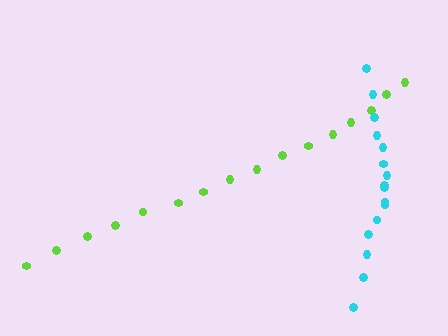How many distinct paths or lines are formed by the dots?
There are 2 distinct paths.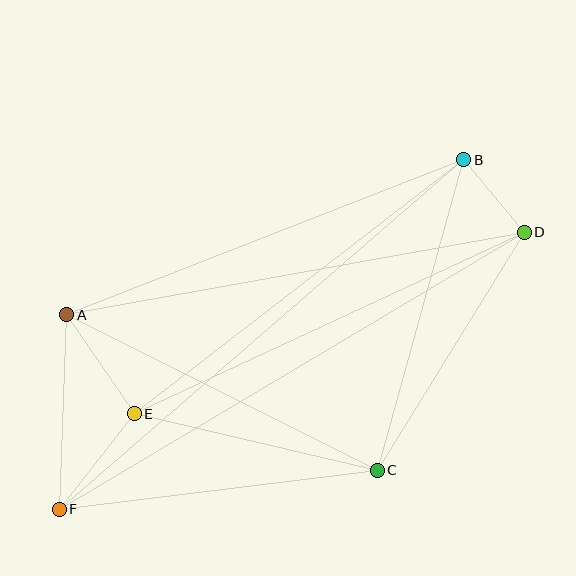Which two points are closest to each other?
Points B and D are closest to each other.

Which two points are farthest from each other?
Points D and F are farthest from each other.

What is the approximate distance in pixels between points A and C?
The distance between A and C is approximately 347 pixels.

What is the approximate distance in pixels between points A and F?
The distance between A and F is approximately 195 pixels.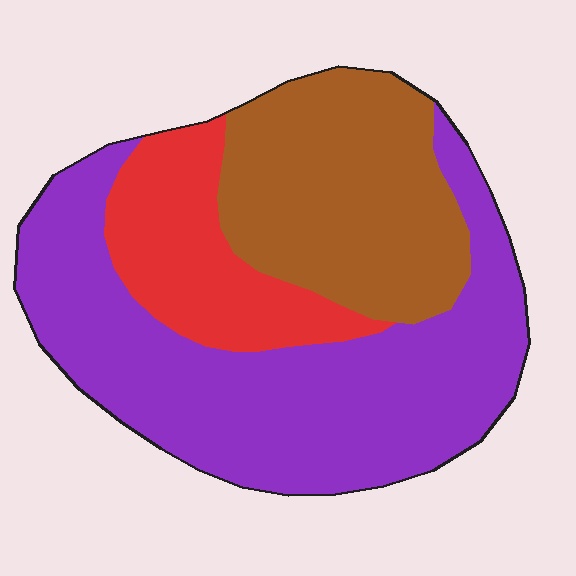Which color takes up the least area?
Red, at roughly 20%.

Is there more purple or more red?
Purple.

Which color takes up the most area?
Purple, at roughly 50%.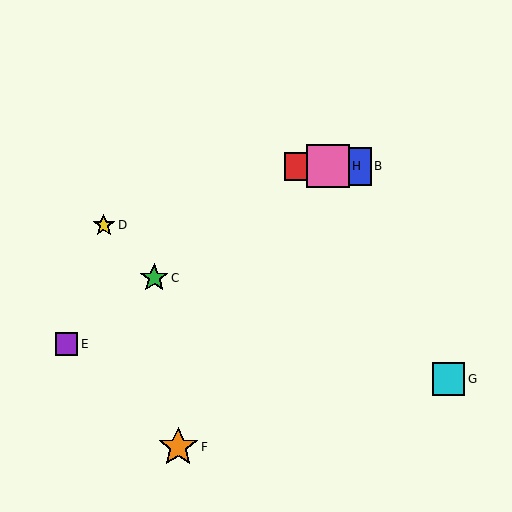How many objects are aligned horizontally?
3 objects (A, B, H) are aligned horizontally.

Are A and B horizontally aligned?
Yes, both are at y≈166.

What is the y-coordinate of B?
Object B is at y≈166.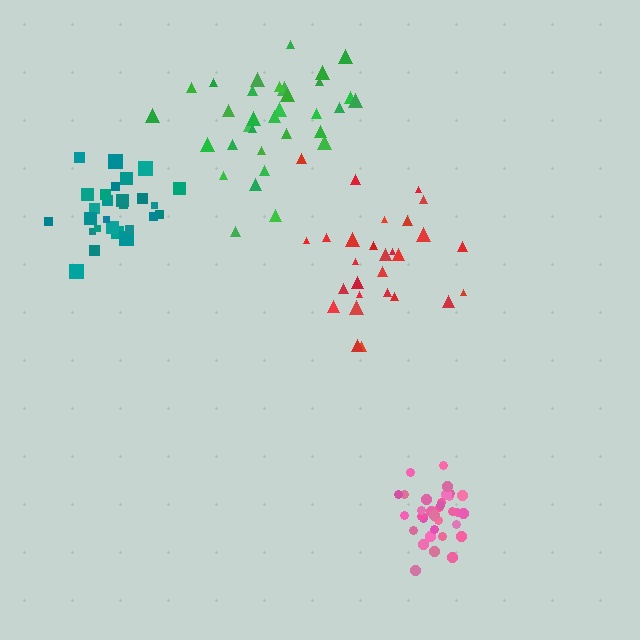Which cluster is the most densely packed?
Pink.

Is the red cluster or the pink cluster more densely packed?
Pink.